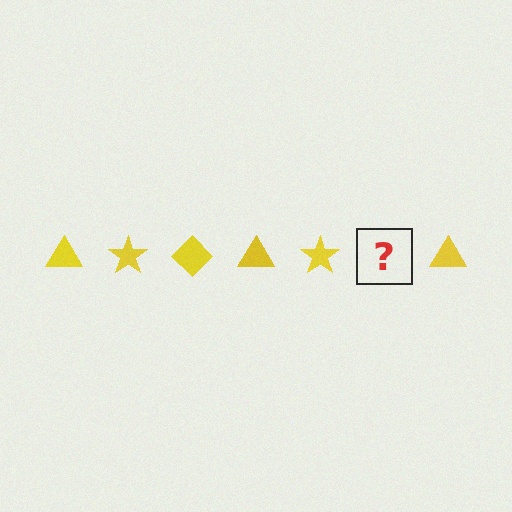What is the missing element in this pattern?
The missing element is a yellow diamond.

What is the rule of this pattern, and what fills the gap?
The rule is that the pattern cycles through triangle, star, diamond shapes in yellow. The gap should be filled with a yellow diamond.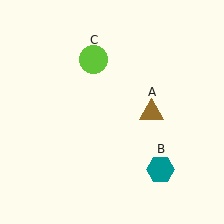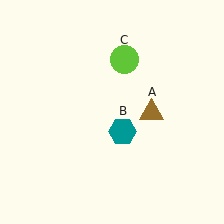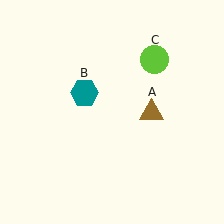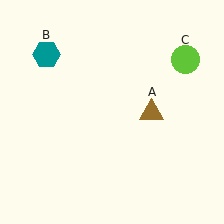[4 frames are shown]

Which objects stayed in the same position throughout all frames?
Brown triangle (object A) remained stationary.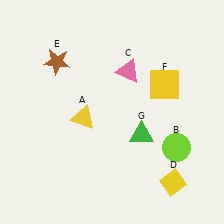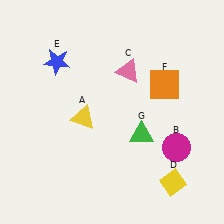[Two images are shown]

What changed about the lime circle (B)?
In Image 1, B is lime. In Image 2, it changed to magenta.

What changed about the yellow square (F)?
In Image 1, F is yellow. In Image 2, it changed to orange.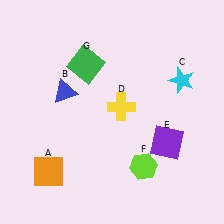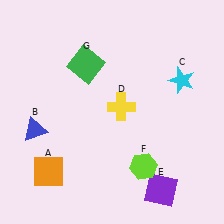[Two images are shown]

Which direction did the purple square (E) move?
The purple square (E) moved down.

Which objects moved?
The objects that moved are: the blue triangle (B), the purple square (E).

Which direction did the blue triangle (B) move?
The blue triangle (B) moved down.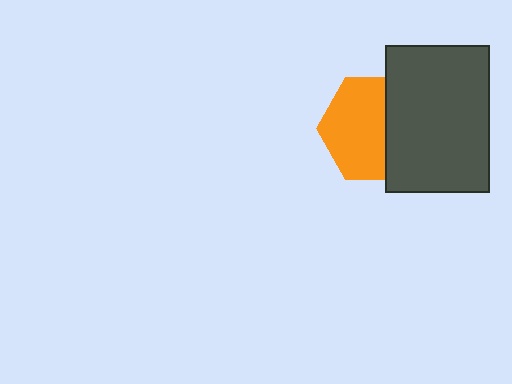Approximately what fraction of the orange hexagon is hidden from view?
Roughly 38% of the orange hexagon is hidden behind the dark gray rectangle.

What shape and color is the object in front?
The object in front is a dark gray rectangle.